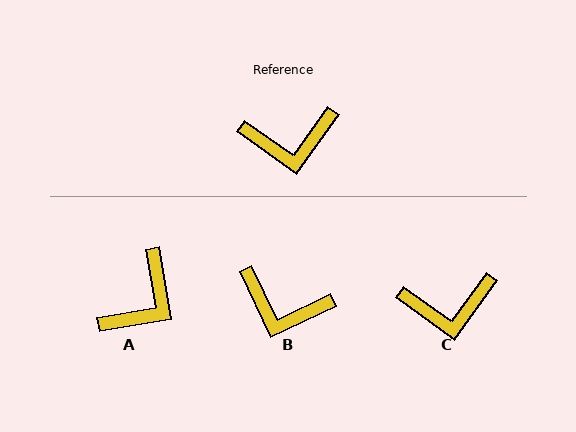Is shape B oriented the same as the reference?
No, it is off by about 29 degrees.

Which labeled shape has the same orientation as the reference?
C.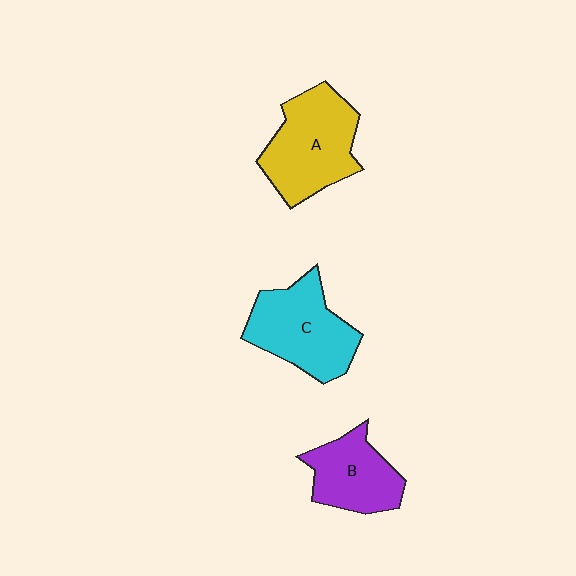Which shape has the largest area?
Shape A (yellow).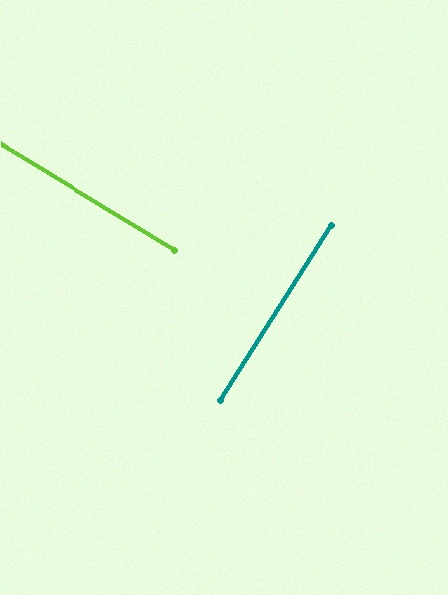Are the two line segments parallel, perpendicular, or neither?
Perpendicular — they meet at approximately 89°.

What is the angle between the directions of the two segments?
Approximately 89 degrees.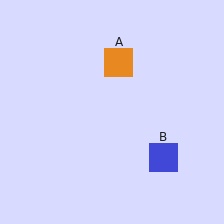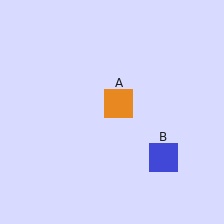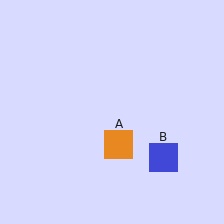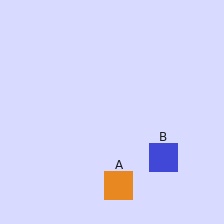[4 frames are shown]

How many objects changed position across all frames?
1 object changed position: orange square (object A).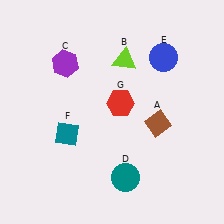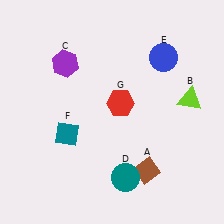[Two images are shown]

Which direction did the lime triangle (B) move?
The lime triangle (B) moved right.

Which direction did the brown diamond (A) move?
The brown diamond (A) moved down.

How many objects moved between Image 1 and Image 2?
2 objects moved between the two images.